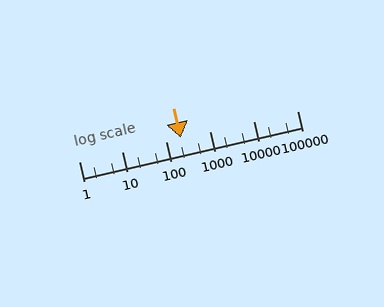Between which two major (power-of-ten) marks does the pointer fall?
The pointer is between 100 and 1000.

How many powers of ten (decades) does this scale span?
The scale spans 5 decades, from 1 to 100000.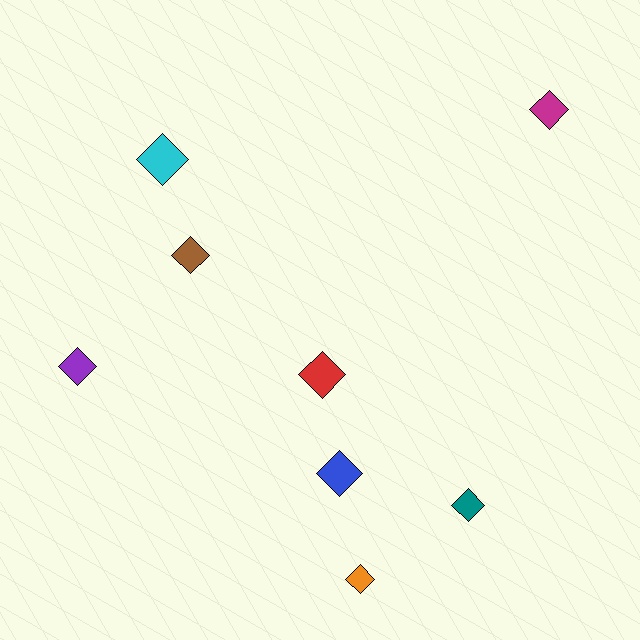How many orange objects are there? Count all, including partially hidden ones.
There is 1 orange object.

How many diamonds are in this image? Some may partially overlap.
There are 8 diamonds.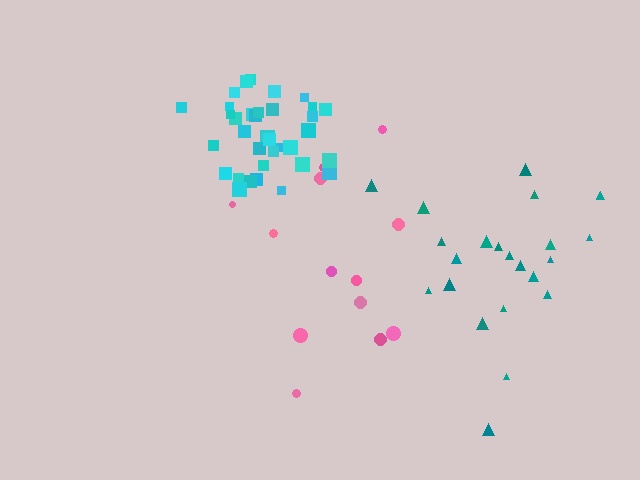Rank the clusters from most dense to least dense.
cyan, teal, pink.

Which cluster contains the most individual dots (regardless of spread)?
Cyan (35).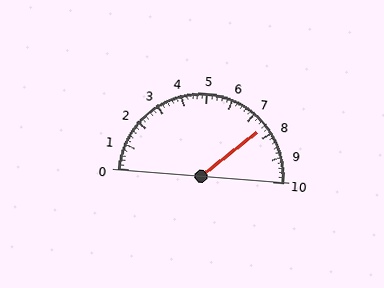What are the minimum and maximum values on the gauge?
The gauge ranges from 0 to 10.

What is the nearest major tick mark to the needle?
The nearest major tick mark is 8.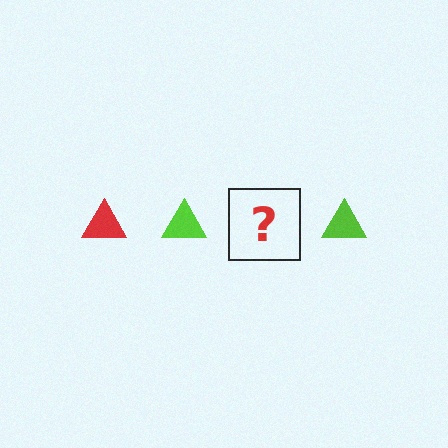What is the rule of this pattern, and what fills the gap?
The rule is that the pattern cycles through red, lime triangles. The gap should be filled with a red triangle.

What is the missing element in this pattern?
The missing element is a red triangle.